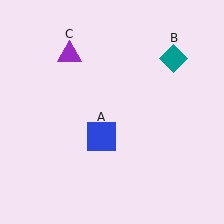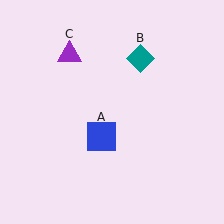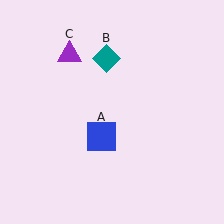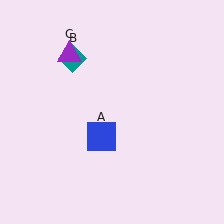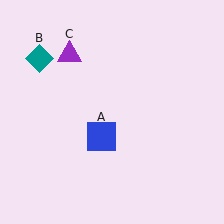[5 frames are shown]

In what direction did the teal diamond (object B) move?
The teal diamond (object B) moved left.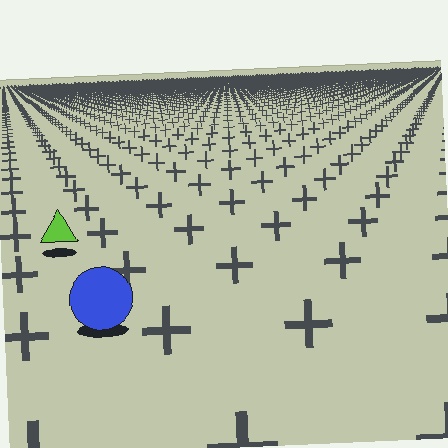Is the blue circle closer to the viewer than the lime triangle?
Yes. The blue circle is closer — you can tell from the texture gradient: the ground texture is coarser near it.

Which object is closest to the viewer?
The blue circle is closest. The texture marks near it are larger and more spread out.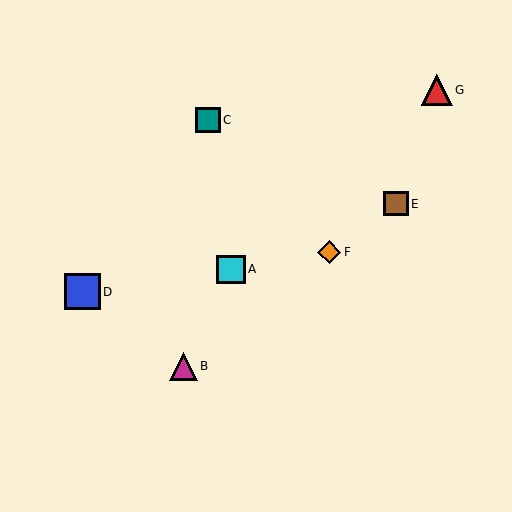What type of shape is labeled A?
Shape A is a cyan square.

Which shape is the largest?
The blue square (labeled D) is the largest.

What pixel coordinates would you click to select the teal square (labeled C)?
Click at (208, 120) to select the teal square C.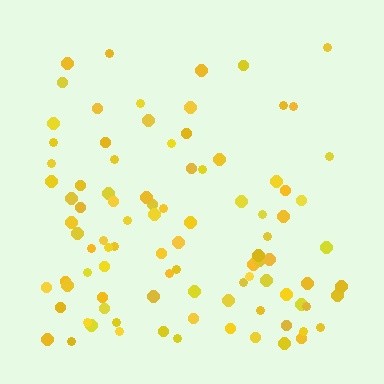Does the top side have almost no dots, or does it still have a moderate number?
Still a moderate number, just noticeably fewer than the bottom.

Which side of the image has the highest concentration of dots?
The bottom.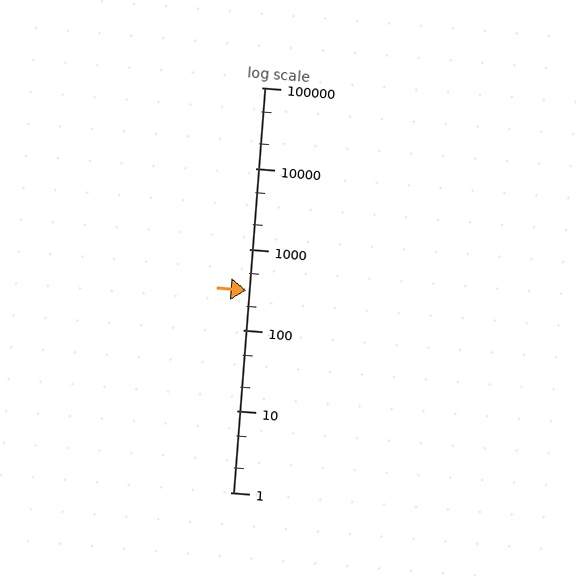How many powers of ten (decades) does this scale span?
The scale spans 5 decades, from 1 to 100000.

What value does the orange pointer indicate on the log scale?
The pointer indicates approximately 310.